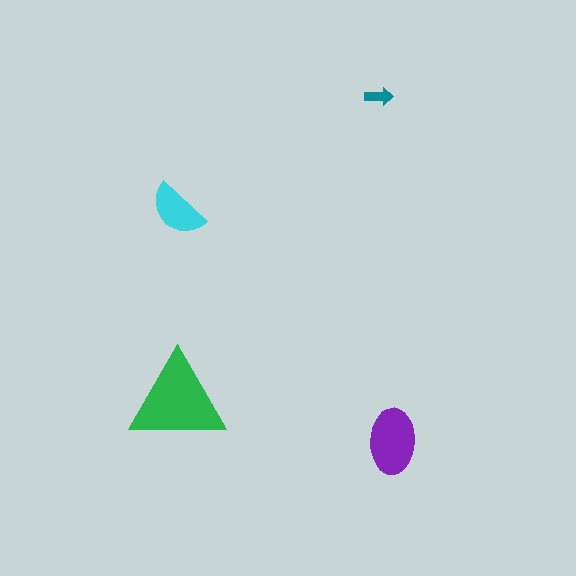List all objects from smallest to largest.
The teal arrow, the cyan semicircle, the purple ellipse, the green triangle.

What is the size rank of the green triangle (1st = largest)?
1st.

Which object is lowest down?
The purple ellipse is bottommost.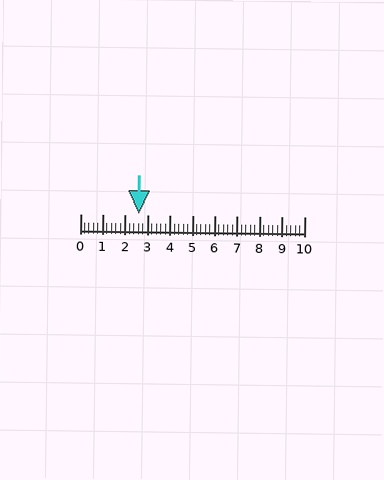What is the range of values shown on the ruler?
The ruler shows values from 0 to 10.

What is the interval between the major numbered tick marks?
The major tick marks are spaced 1 units apart.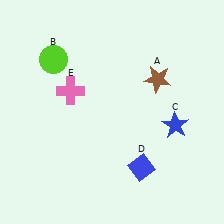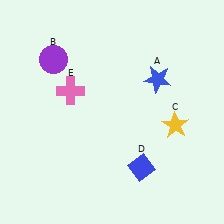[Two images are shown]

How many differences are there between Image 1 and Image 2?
There are 3 differences between the two images.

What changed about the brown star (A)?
In Image 1, A is brown. In Image 2, it changed to blue.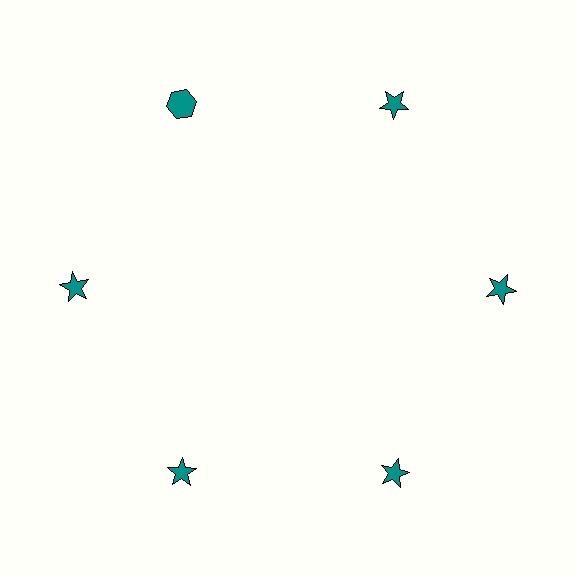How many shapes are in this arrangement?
There are 6 shapes arranged in a ring pattern.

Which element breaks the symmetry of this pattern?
The teal hexagon at roughly the 11 o'clock position breaks the symmetry. All other shapes are teal stars.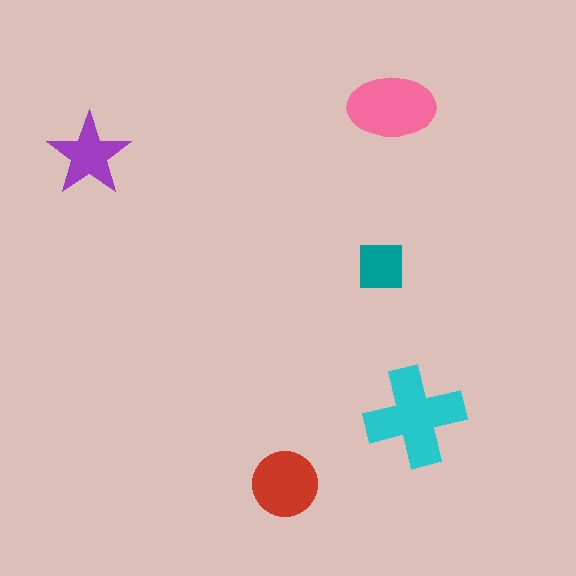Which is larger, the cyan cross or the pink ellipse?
The cyan cross.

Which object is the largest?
The cyan cross.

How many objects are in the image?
There are 5 objects in the image.